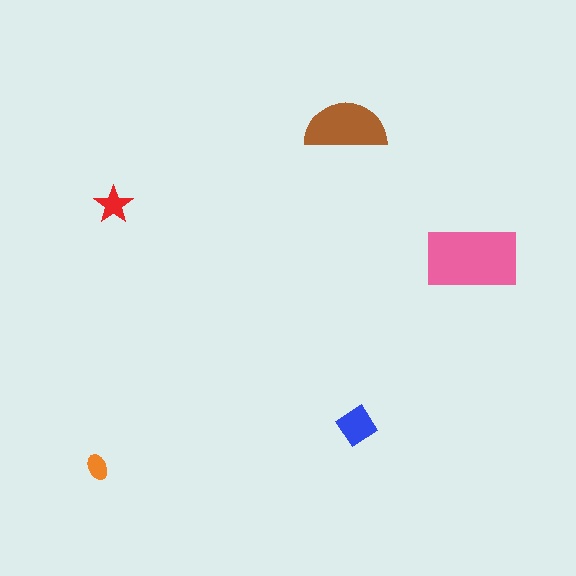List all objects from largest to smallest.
The pink rectangle, the brown semicircle, the blue diamond, the red star, the orange ellipse.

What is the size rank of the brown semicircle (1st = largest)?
2nd.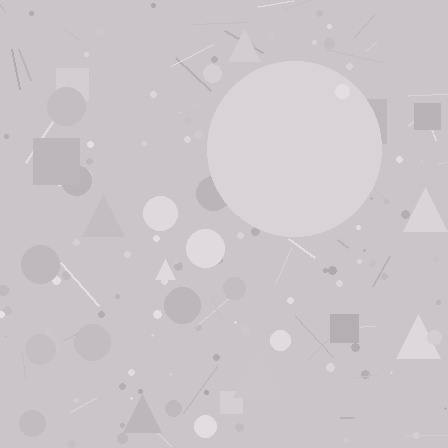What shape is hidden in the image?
A circle is hidden in the image.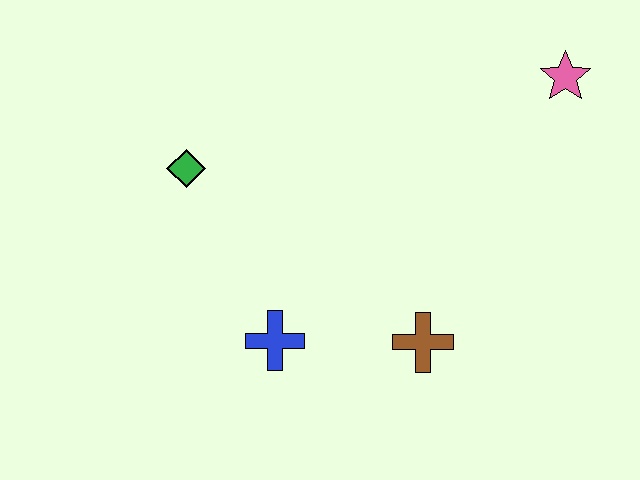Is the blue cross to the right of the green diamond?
Yes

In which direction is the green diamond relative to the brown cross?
The green diamond is to the left of the brown cross.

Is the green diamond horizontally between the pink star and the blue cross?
No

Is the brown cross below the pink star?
Yes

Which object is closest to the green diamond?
The blue cross is closest to the green diamond.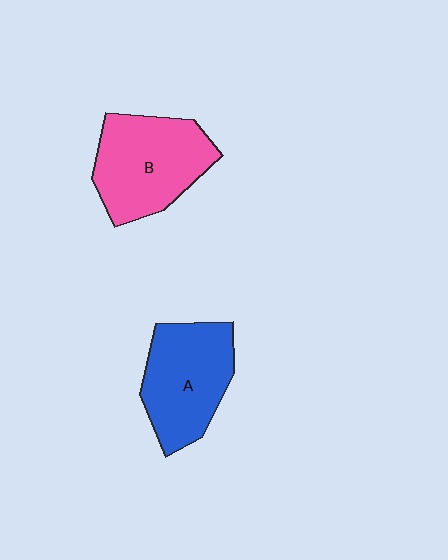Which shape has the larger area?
Shape B (pink).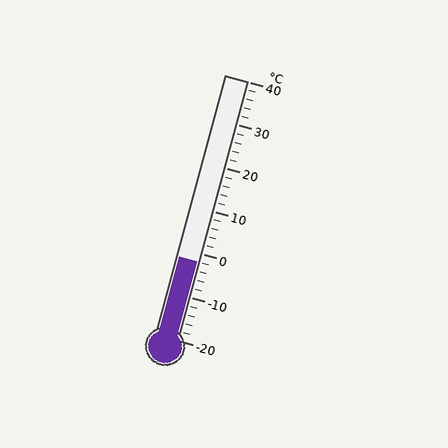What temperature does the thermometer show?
The thermometer shows approximately -2°C.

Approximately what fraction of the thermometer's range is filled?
The thermometer is filled to approximately 30% of its range.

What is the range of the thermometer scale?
The thermometer scale ranges from -20°C to 40°C.